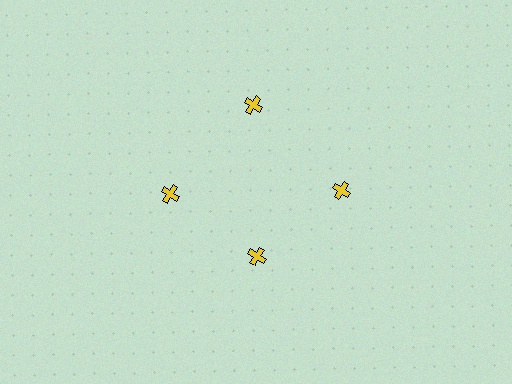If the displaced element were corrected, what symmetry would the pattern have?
It would have 4-fold rotational symmetry — the pattern would map onto itself every 90 degrees.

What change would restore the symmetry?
The symmetry would be restored by moving it outward, back onto the ring so that all 4 crosses sit at equal angles and equal distance from the center.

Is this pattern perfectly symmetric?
No. The 4 yellow crosses are arranged in a ring, but one element near the 6 o'clock position is pulled inward toward the center, breaking the 4-fold rotational symmetry.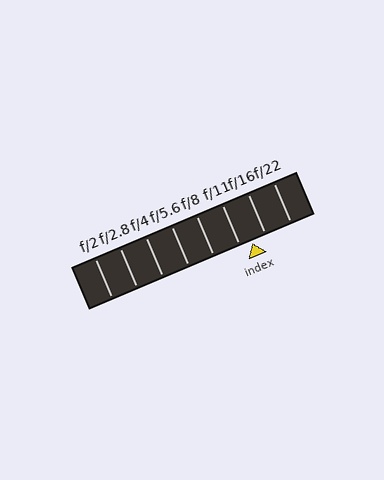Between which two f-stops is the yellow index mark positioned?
The index mark is between f/11 and f/16.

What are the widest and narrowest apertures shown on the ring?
The widest aperture shown is f/2 and the narrowest is f/22.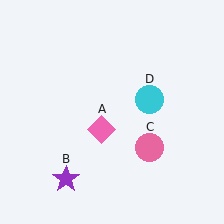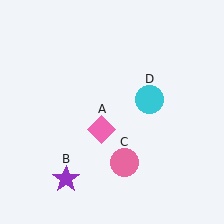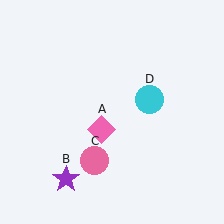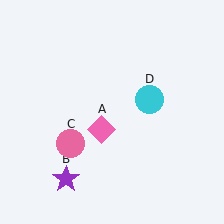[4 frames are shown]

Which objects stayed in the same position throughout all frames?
Pink diamond (object A) and purple star (object B) and cyan circle (object D) remained stationary.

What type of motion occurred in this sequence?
The pink circle (object C) rotated clockwise around the center of the scene.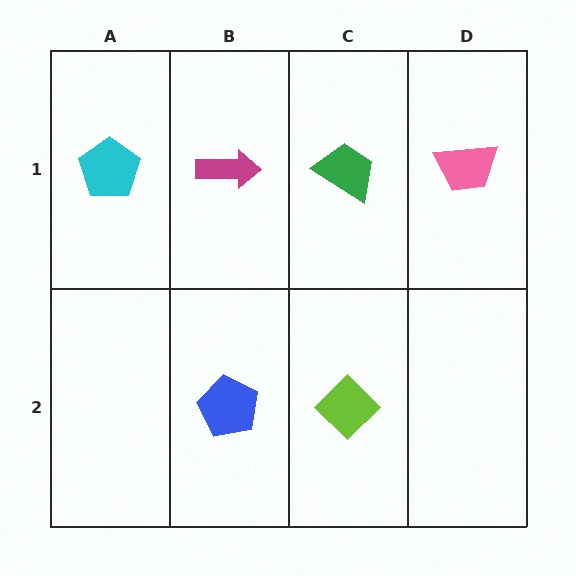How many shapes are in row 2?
2 shapes.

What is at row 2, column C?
A lime diamond.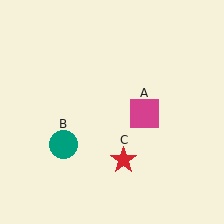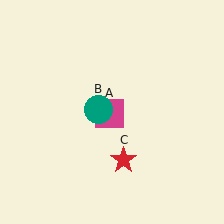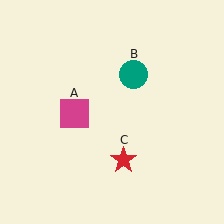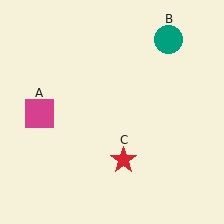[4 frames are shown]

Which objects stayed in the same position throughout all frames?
Red star (object C) remained stationary.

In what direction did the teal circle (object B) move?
The teal circle (object B) moved up and to the right.